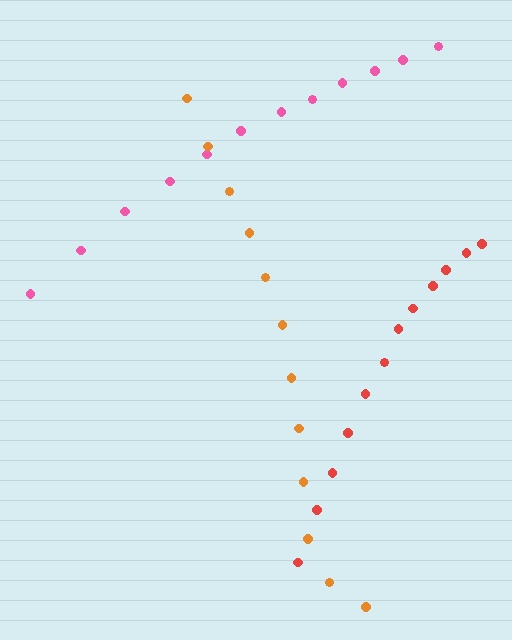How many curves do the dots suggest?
There are 3 distinct paths.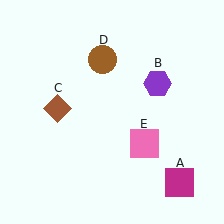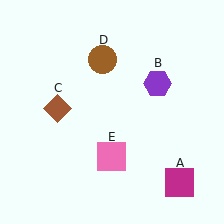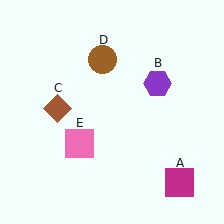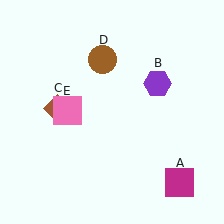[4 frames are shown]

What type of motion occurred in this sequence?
The pink square (object E) rotated clockwise around the center of the scene.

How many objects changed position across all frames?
1 object changed position: pink square (object E).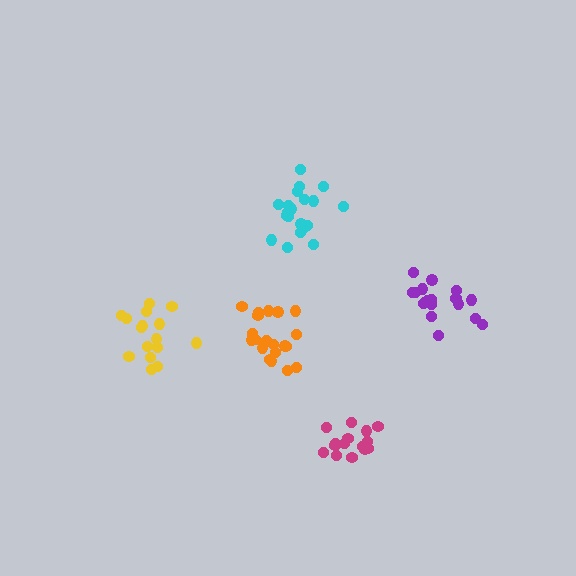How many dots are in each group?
Group 1: 20 dots, Group 2: 16 dots, Group 3: 16 dots, Group 4: 18 dots, Group 5: 20 dots (90 total).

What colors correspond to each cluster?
The clusters are colored: cyan, magenta, yellow, purple, orange.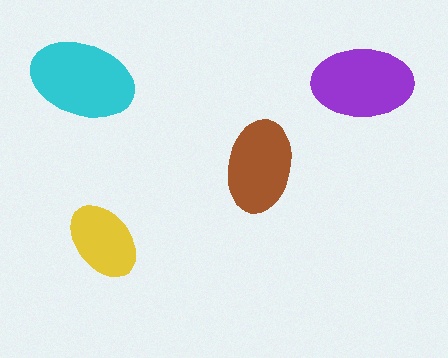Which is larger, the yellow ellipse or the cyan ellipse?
The cyan one.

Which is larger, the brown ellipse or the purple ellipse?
The purple one.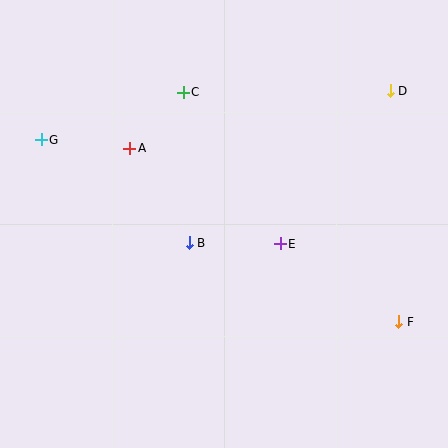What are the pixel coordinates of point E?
Point E is at (280, 244).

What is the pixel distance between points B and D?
The distance between B and D is 252 pixels.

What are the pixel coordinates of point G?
Point G is at (41, 140).